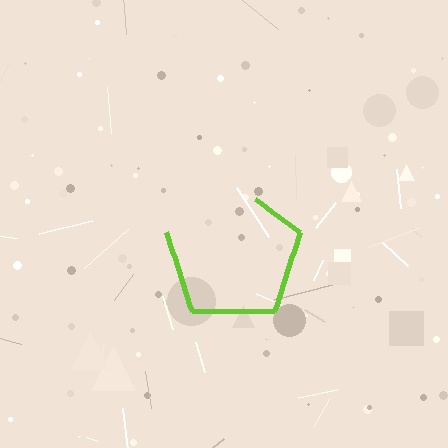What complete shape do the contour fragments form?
The contour fragments form a pentagon.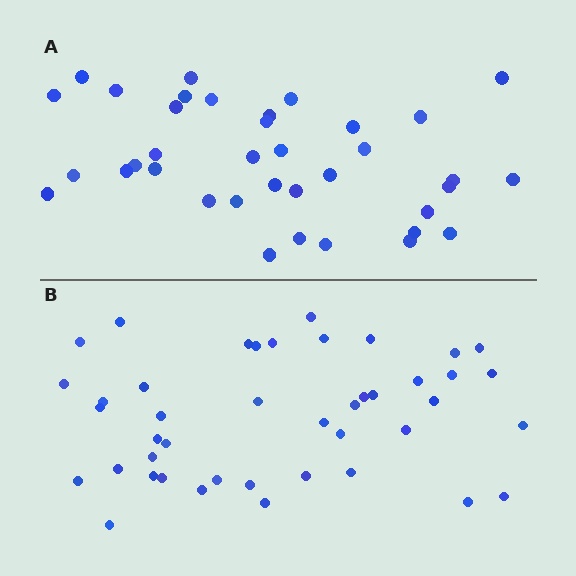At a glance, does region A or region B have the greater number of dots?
Region B (the bottom region) has more dots.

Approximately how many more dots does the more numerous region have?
Region B has about 6 more dots than region A.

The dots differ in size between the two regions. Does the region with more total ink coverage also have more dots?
No. Region A has more total ink coverage because its dots are larger, but region B actually contains more individual dots. Total area can be misleading — the number of items is what matters here.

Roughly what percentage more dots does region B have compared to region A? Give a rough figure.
About 15% more.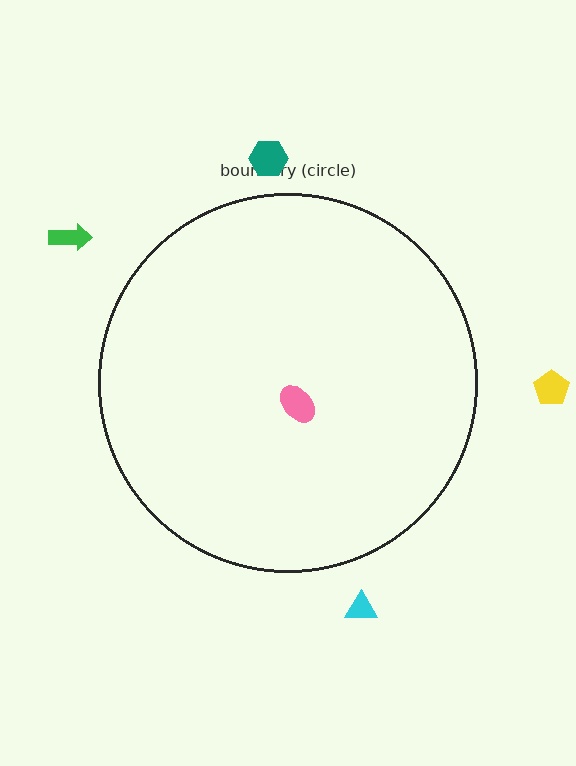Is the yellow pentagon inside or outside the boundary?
Outside.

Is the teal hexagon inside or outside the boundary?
Outside.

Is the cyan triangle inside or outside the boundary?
Outside.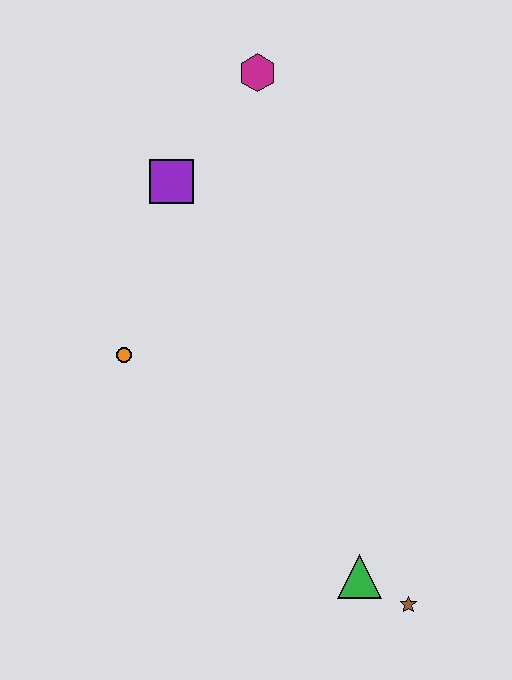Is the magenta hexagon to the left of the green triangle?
Yes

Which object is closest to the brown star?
The green triangle is closest to the brown star.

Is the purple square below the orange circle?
No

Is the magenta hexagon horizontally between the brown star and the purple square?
Yes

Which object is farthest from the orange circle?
The brown star is farthest from the orange circle.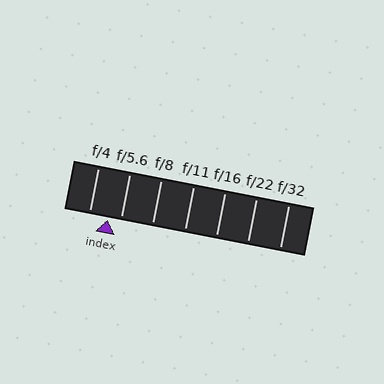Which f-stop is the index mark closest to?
The index mark is closest to f/5.6.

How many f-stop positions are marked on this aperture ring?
There are 7 f-stop positions marked.